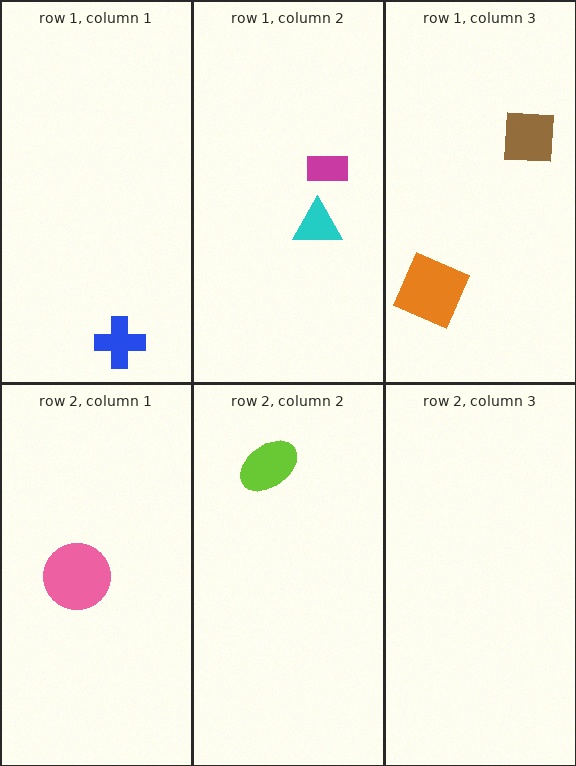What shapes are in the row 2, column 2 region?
The lime ellipse.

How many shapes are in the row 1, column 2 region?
2.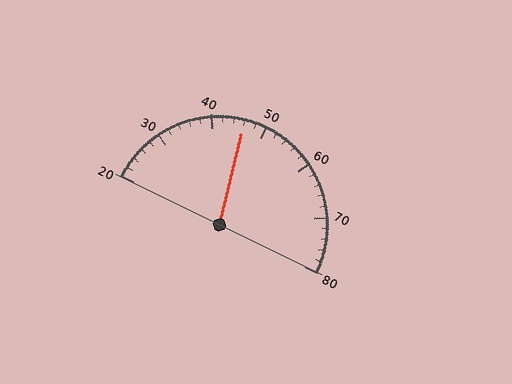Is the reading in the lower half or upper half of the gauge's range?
The reading is in the lower half of the range (20 to 80).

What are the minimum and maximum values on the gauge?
The gauge ranges from 20 to 80.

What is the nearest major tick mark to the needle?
The nearest major tick mark is 50.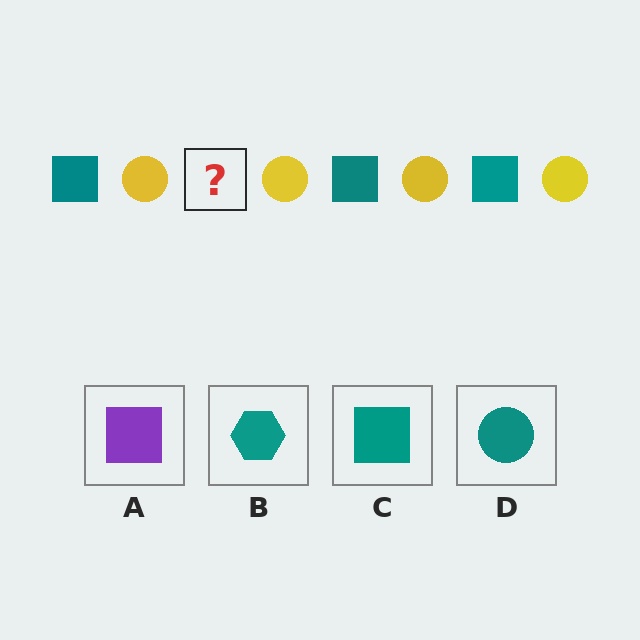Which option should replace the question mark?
Option C.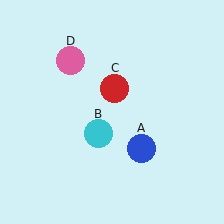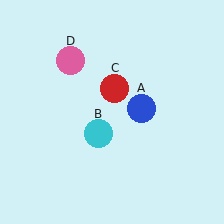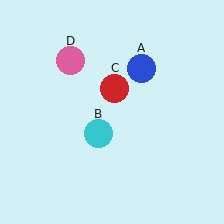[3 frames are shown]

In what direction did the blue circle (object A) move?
The blue circle (object A) moved up.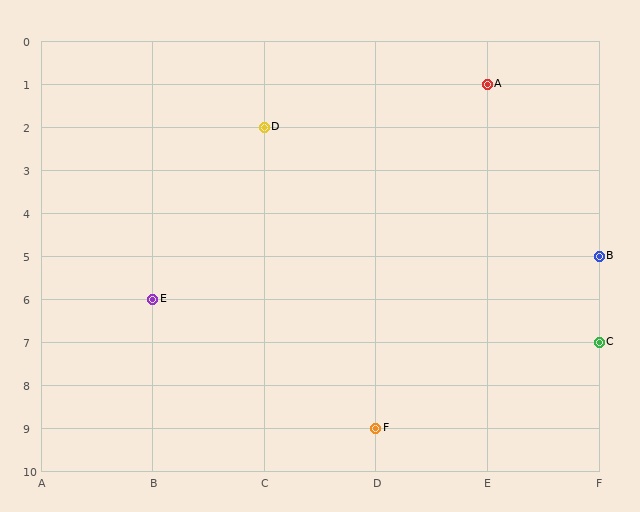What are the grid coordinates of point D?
Point D is at grid coordinates (C, 2).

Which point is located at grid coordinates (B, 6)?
Point E is at (B, 6).